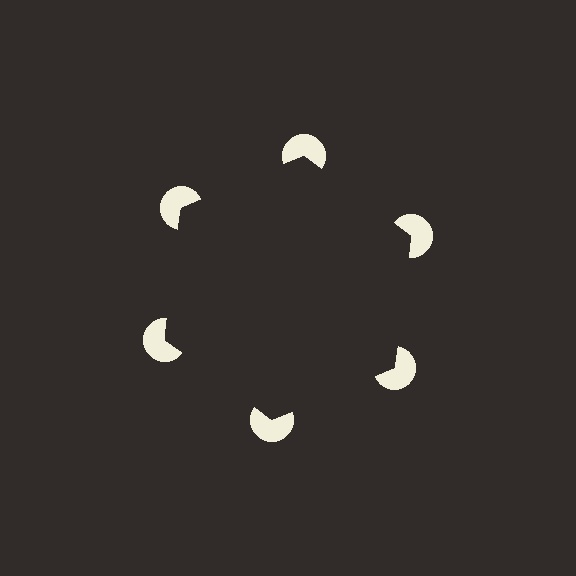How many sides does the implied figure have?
6 sides.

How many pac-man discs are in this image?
There are 6 — one at each vertex of the illusory hexagon.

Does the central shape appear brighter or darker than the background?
It typically appears slightly darker than the background, even though no actual brightness change is drawn.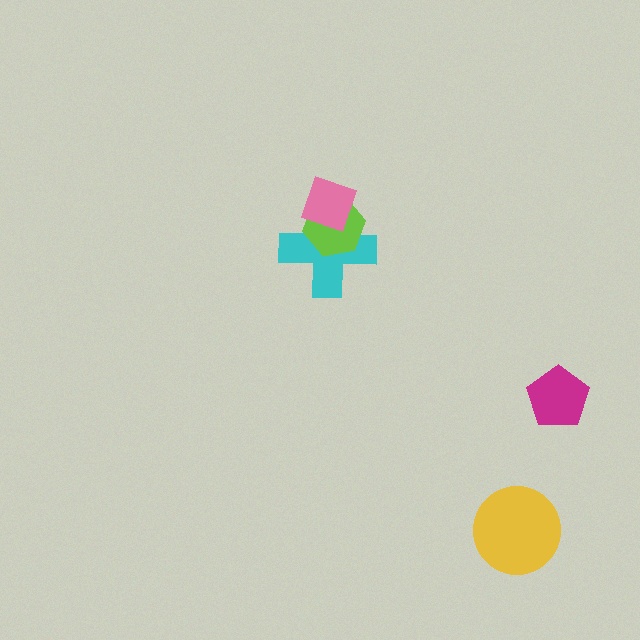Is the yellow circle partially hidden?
No, no other shape covers it.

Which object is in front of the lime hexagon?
The pink diamond is in front of the lime hexagon.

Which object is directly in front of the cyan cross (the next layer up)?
The lime hexagon is directly in front of the cyan cross.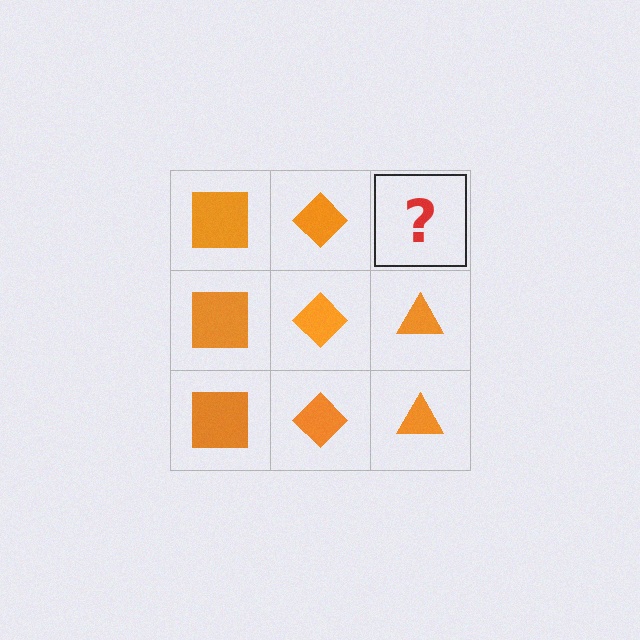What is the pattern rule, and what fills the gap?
The rule is that each column has a consistent shape. The gap should be filled with an orange triangle.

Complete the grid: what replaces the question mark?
The question mark should be replaced with an orange triangle.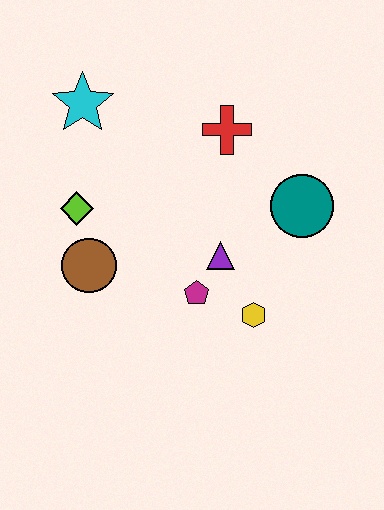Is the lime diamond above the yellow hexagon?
Yes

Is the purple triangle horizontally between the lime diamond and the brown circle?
No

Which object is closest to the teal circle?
The purple triangle is closest to the teal circle.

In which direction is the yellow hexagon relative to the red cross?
The yellow hexagon is below the red cross.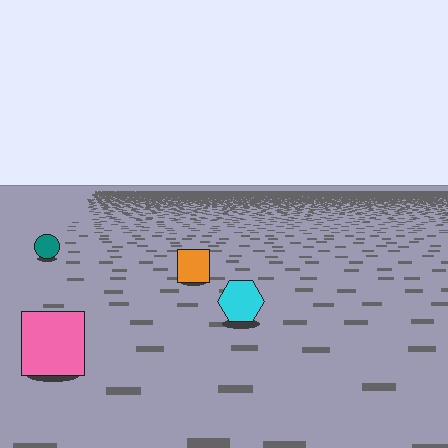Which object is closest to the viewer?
The pink square is closest. The texture marks near it are larger and more spread out.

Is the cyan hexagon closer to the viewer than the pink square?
No. The pink square is closer — you can tell from the texture gradient: the ground texture is coarser near it.